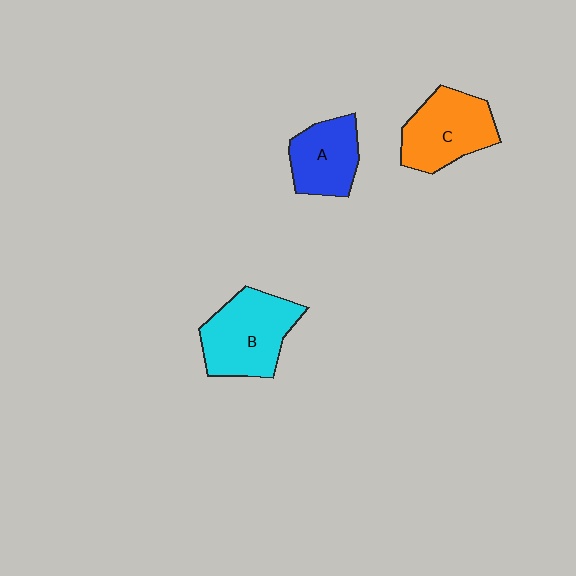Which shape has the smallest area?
Shape A (blue).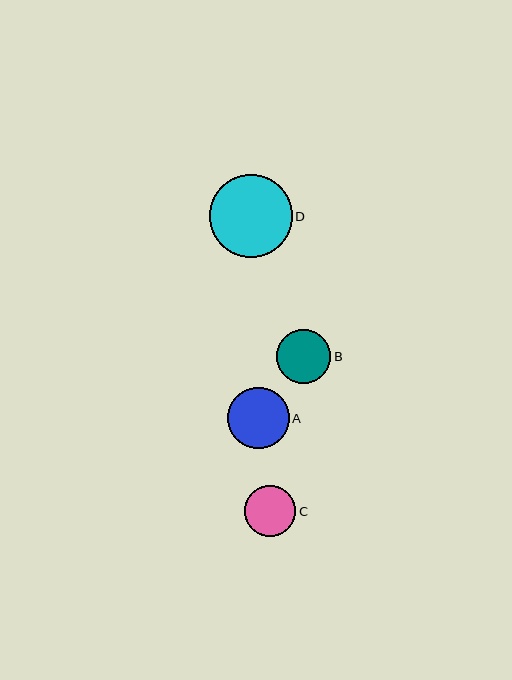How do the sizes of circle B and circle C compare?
Circle B and circle C are approximately the same size.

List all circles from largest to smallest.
From largest to smallest: D, A, B, C.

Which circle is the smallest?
Circle C is the smallest with a size of approximately 51 pixels.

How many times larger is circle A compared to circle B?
Circle A is approximately 1.1 times the size of circle B.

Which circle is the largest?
Circle D is the largest with a size of approximately 83 pixels.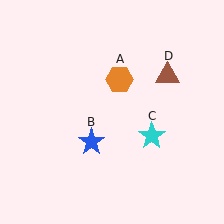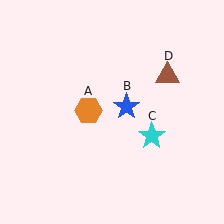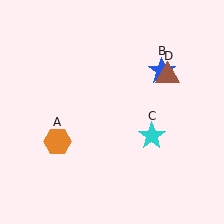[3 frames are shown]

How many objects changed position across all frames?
2 objects changed position: orange hexagon (object A), blue star (object B).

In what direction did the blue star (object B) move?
The blue star (object B) moved up and to the right.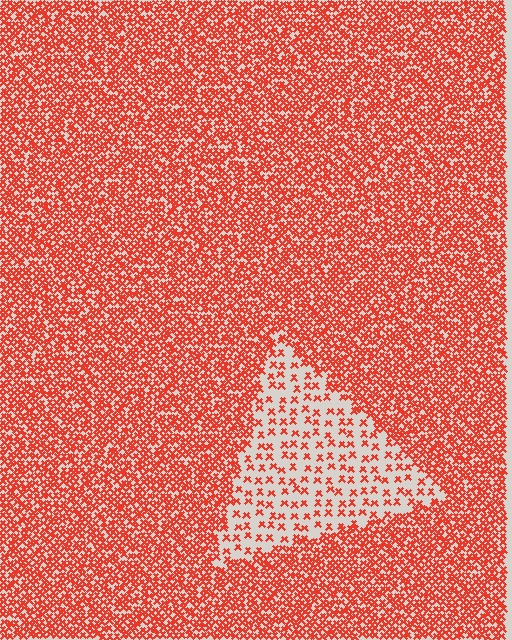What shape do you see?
I see a triangle.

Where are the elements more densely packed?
The elements are more densely packed outside the triangle boundary.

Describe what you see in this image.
The image contains small red elements arranged at two different densities. A triangle-shaped region is visible where the elements are less densely packed than the surrounding area.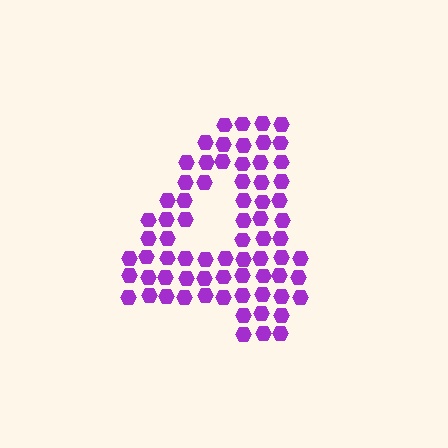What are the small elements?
The small elements are hexagons.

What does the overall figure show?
The overall figure shows the digit 4.